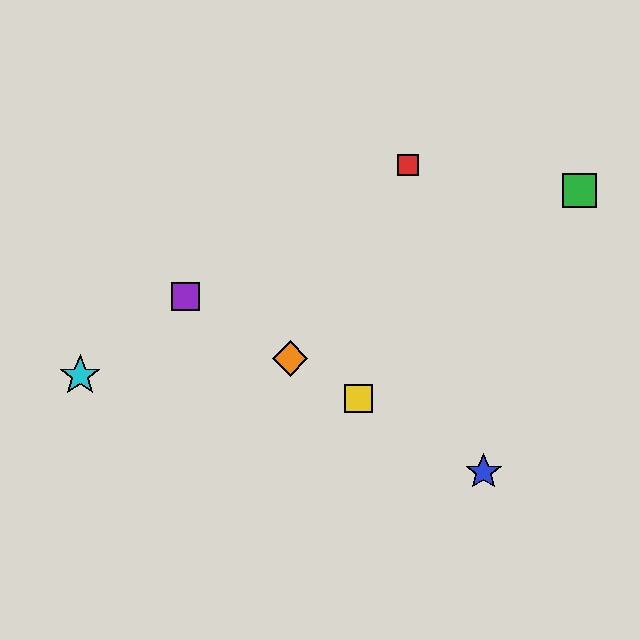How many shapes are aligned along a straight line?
4 shapes (the blue star, the yellow square, the purple square, the orange diamond) are aligned along a straight line.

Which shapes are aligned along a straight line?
The blue star, the yellow square, the purple square, the orange diamond are aligned along a straight line.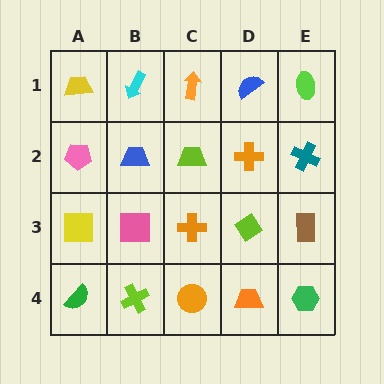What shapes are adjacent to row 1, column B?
A blue trapezoid (row 2, column B), a yellow trapezoid (row 1, column A), an orange arrow (row 1, column C).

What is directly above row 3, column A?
A pink pentagon.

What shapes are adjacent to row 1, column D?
An orange cross (row 2, column D), an orange arrow (row 1, column C), a lime ellipse (row 1, column E).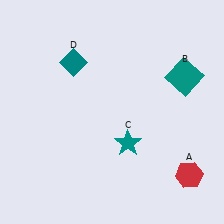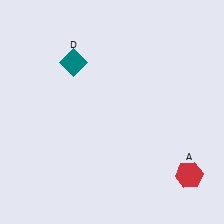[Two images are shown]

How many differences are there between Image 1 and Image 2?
There are 2 differences between the two images.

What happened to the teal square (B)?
The teal square (B) was removed in Image 2. It was in the top-right area of Image 1.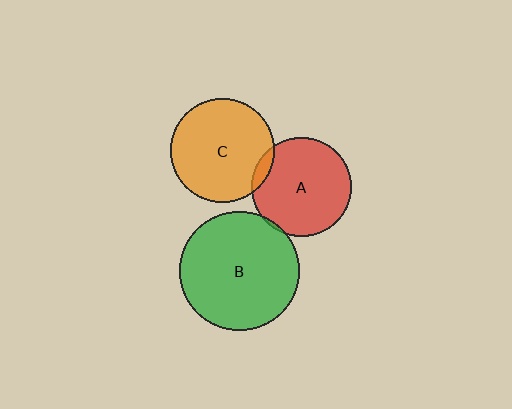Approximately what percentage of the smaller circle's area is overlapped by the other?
Approximately 5%.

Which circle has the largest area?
Circle B (green).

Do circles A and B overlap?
Yes.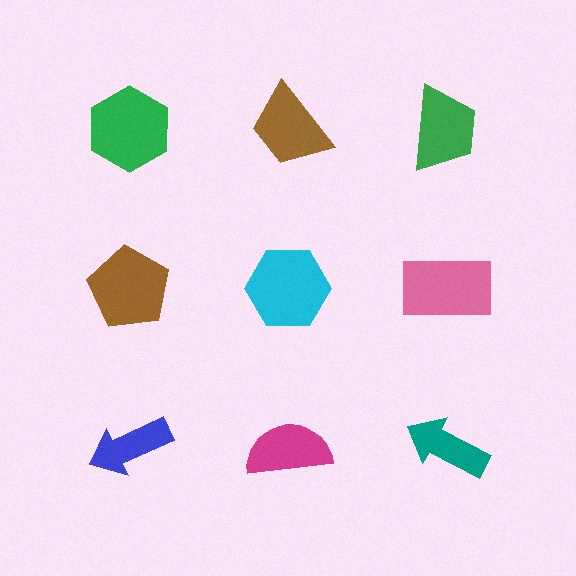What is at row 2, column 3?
A pink rectangle.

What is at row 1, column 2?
A brown trapezoid.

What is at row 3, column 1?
A blue arrow.